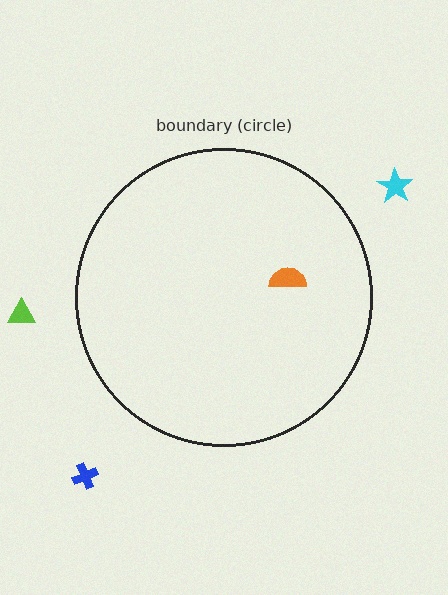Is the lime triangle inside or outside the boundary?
Outside.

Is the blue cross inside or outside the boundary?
Outside.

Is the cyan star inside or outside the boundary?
Outside.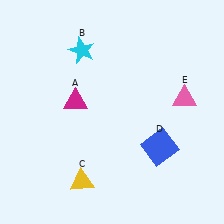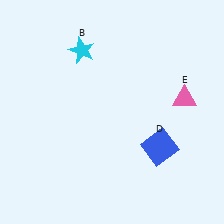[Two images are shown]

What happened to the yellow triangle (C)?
The yellow triangle (C) was removed in Image 2. It was in the bottom-left area of Image 1.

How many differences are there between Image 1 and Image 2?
There are 2 differences between the two images.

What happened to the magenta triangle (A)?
The magenta triangle (A) was removed in Image 2. It was in the top-left area of Image 1.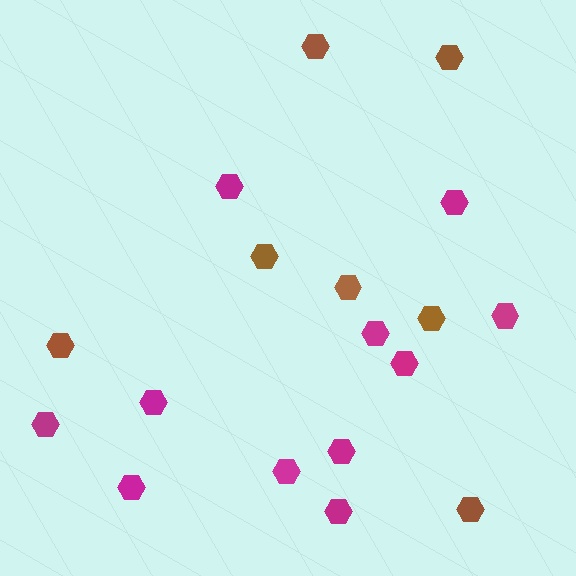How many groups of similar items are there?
There are 2 groups: one group of brown hexagons (7) and one group of magenta hexagons (11).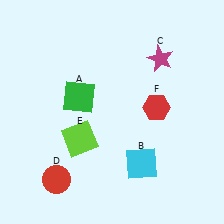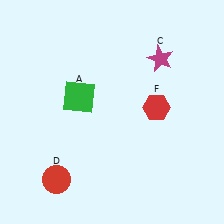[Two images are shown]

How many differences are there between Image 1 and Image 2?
There are 2 differences between the two images.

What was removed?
The lime square (E), the cyan square (B) were removed in Image 2.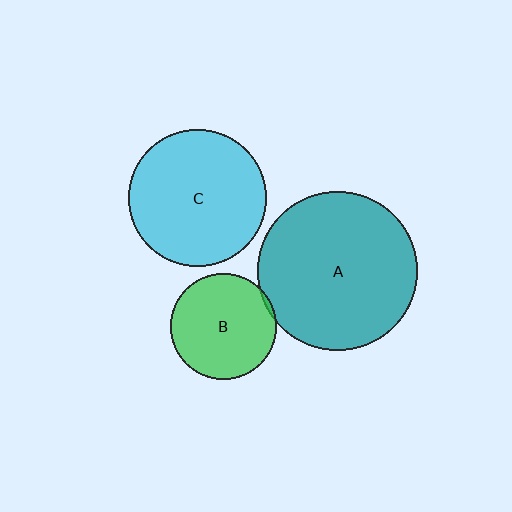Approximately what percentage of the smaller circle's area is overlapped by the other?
Approximately 5%.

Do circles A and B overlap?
Yes.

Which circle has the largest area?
Circle A (teal).